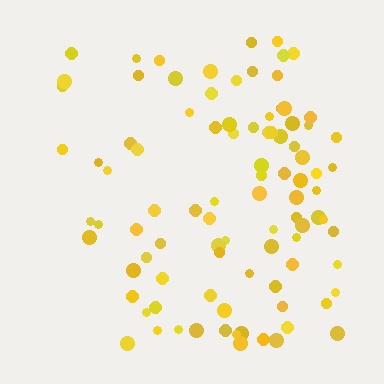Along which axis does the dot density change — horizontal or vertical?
Horizontal.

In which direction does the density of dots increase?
From left to right, with the right side densest.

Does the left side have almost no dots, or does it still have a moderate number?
Still a moderate number, just noticeably fewer than the right.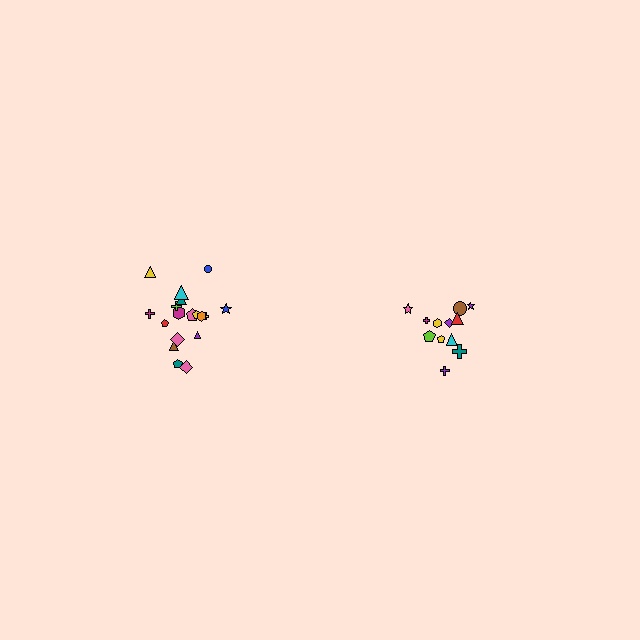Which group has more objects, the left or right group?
The left group.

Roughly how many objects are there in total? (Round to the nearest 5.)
Roughly 30 objects in total.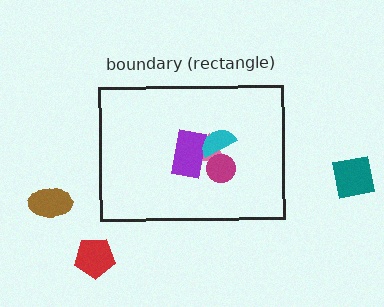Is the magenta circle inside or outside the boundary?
Inside.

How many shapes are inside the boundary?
4 inside, 3 outside.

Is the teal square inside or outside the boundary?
Outside.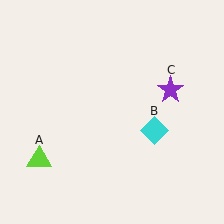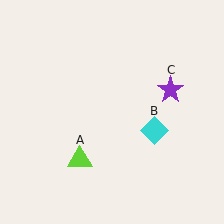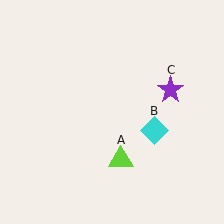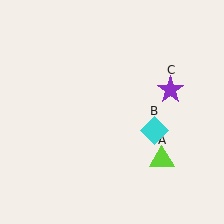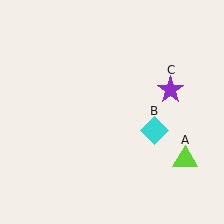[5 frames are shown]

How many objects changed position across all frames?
1 object changed position: lime triangle (object A).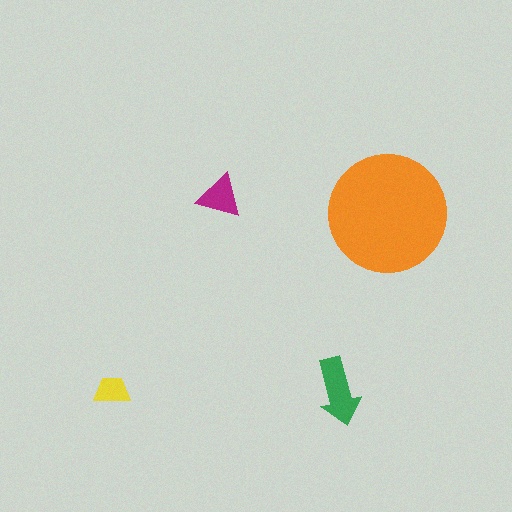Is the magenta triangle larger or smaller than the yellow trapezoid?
Larger.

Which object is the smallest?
The yellow trapezoid.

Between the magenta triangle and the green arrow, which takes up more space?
The green arrow.